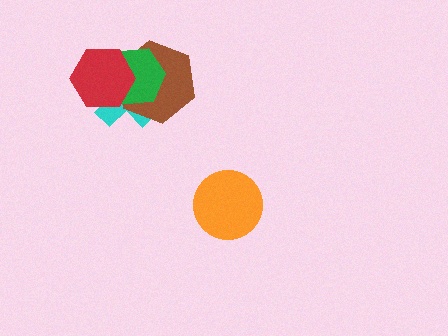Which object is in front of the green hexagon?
The red hexagon is in front of the green hexagon.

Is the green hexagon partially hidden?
Yes, it is partially covered by another shape.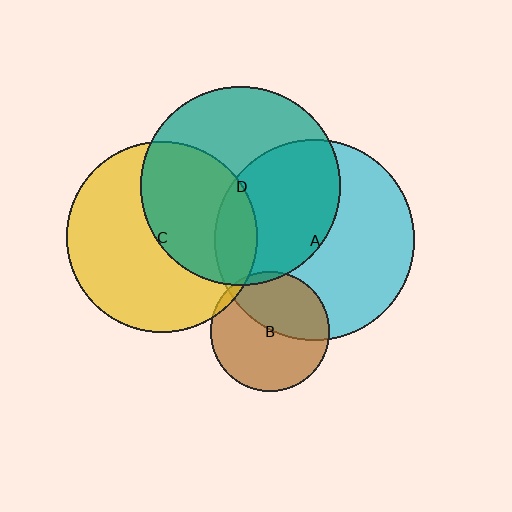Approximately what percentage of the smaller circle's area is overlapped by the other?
Approximately 5%.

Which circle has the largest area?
Circle A (cyan).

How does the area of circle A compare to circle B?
Approximately 2.8 times.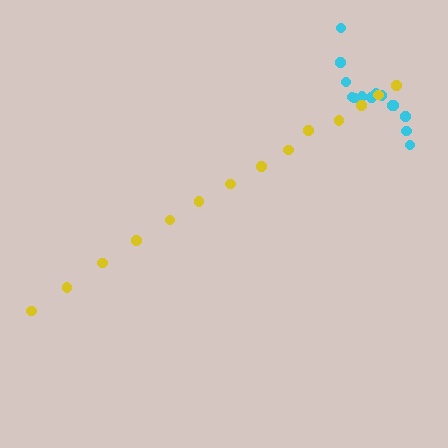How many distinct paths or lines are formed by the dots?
There are 2 distinct paths.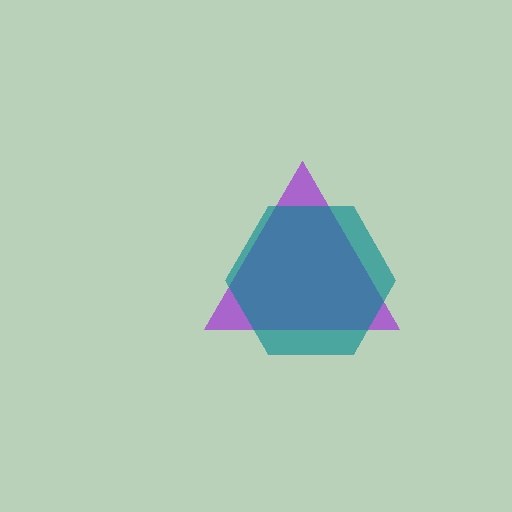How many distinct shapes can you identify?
There are 2 distinct shapes: a purple triangle, a teal hexagon.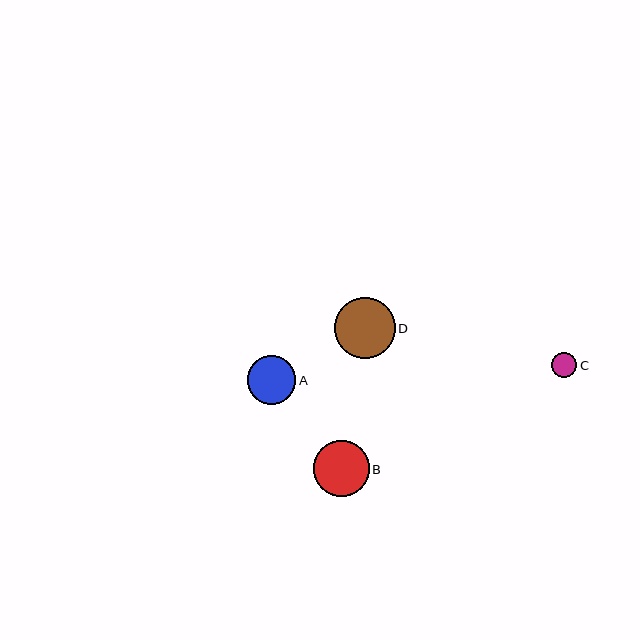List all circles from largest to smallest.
From largest to smallest: D, B, A, C.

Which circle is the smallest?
Circle C is the smallest with a size of approximately 25 pixels.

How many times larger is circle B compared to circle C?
Circle B is approximately 2.2 times the size of circle C.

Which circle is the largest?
Circle D is the largest with a size of approximately 61 pixels.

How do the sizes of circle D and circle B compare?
Circle D and circle B are approximately the same size.